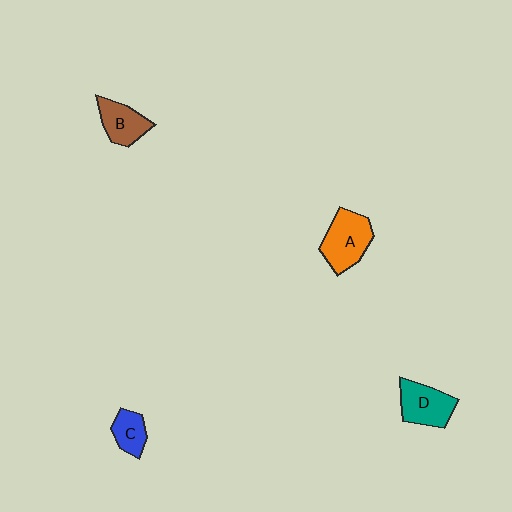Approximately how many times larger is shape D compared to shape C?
Approximately 1.6 times.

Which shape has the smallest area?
Shape C (blue).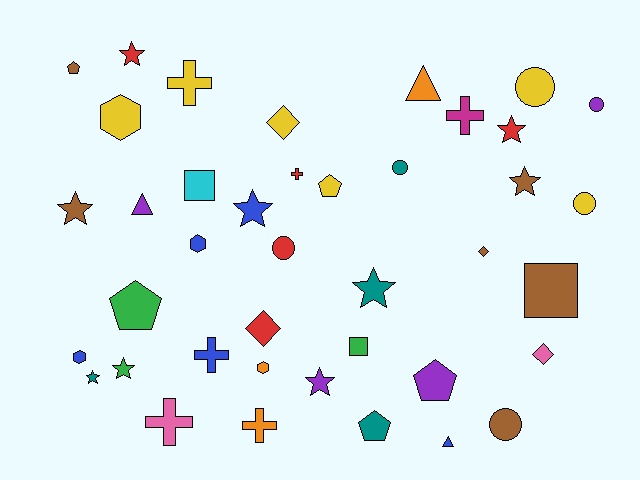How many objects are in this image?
There are 40 objects.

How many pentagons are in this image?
There are 5 pentagons.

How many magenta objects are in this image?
There is 1 magenta object.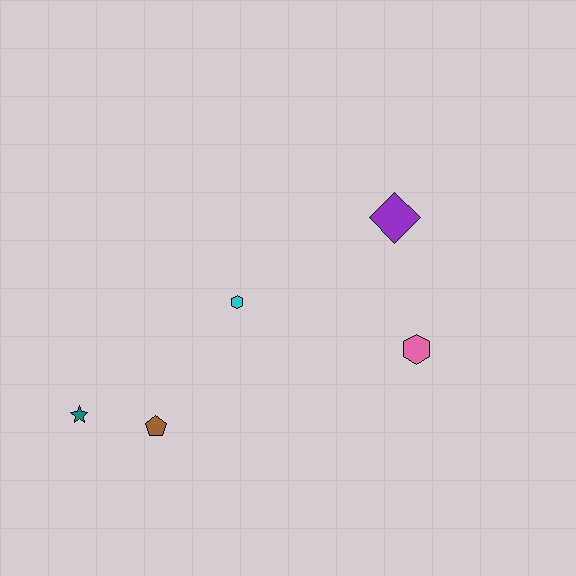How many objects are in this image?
There are 5 objects.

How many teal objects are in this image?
There is 1 teal object.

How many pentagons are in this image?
There is 1 pentagon.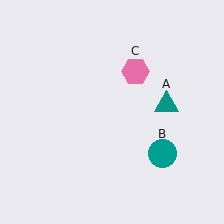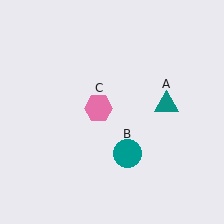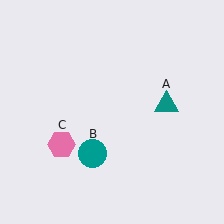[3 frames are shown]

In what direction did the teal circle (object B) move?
The teal circle (object B) moved left.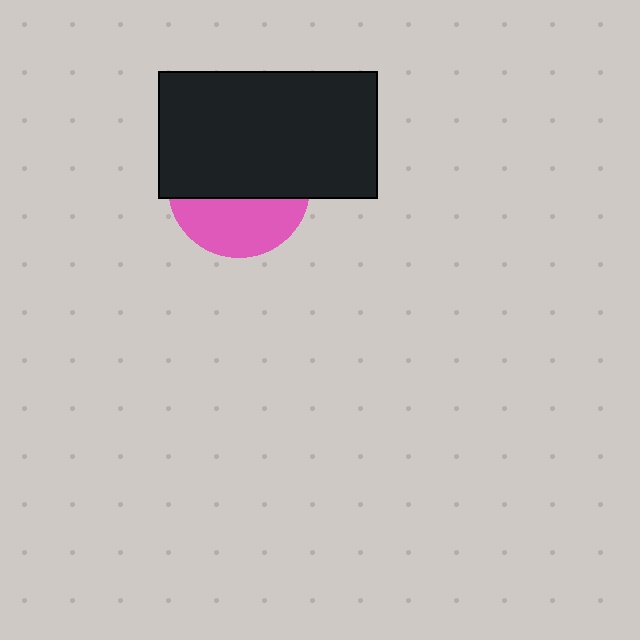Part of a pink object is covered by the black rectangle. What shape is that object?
It is a circle.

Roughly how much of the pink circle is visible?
A small part of it is visible (roughly 39%).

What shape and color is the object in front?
The object in front is a black rectangle.